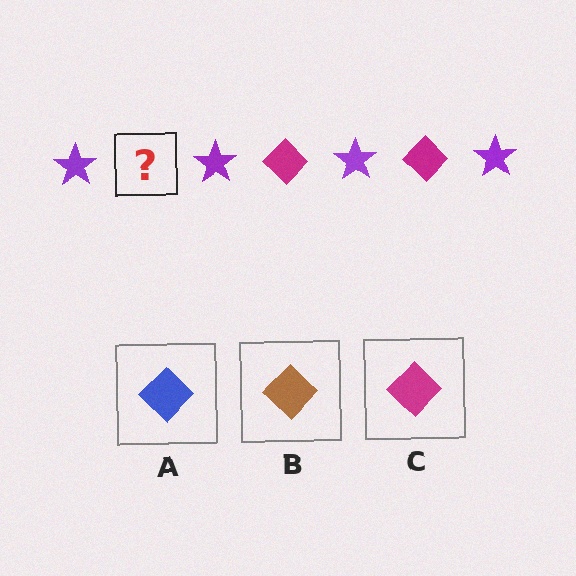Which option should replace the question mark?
Option C.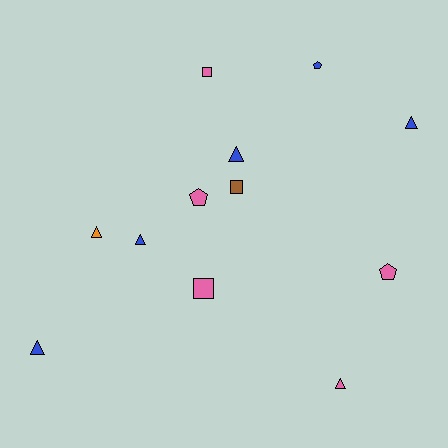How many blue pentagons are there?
There is 1 blue pentagon.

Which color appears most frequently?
Blue, with 5 objects.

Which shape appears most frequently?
Triangle, with 6 objects.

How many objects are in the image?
There are 12 objects.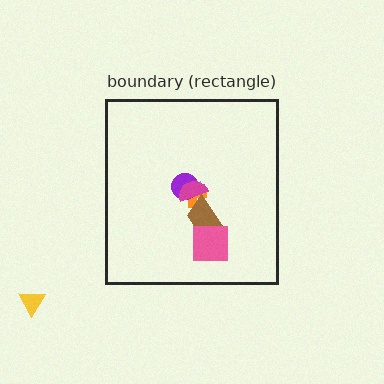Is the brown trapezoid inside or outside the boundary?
Inside.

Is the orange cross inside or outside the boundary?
Inside.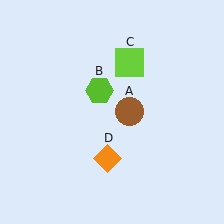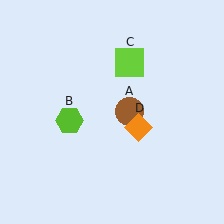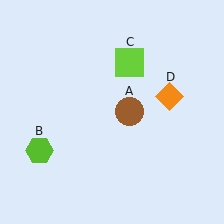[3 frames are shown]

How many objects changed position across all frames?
2 objects changed position: lime hexagon (object B), orange diamond (object D).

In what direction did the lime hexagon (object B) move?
The lime hexagon (object B) moved down and to the left.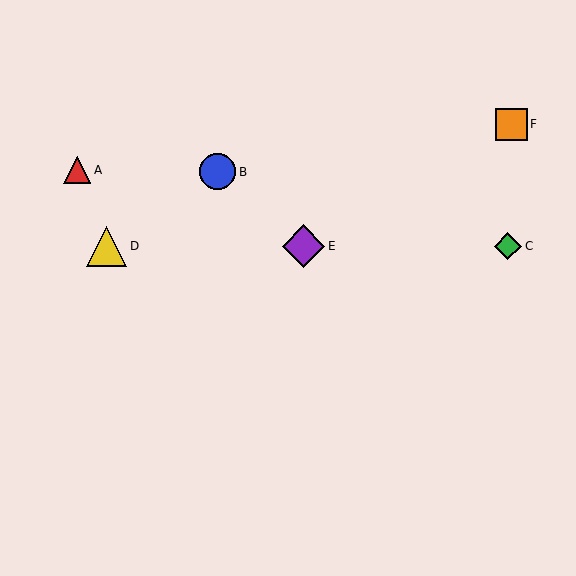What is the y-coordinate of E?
Object E is at y≈246.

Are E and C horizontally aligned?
Yes, both are at y≈246.